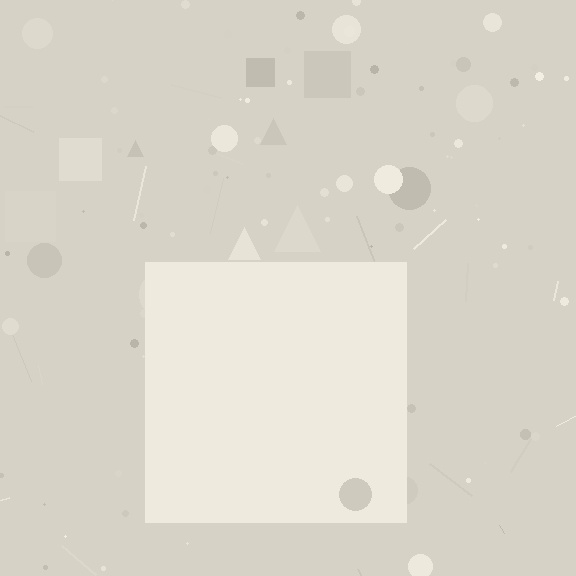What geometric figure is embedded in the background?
A square is embedded in the background.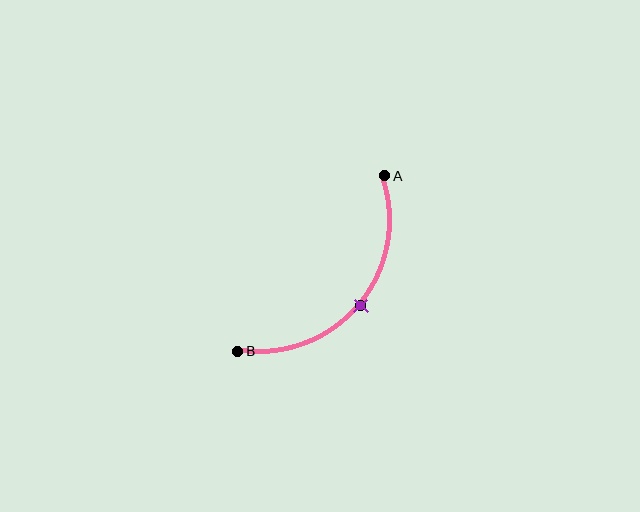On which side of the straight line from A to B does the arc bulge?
The arc bulges below and to the right of the straight line connecting A and B.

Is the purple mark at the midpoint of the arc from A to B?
Yes. The purple mark lies on the arc at equal arc-length from both A and B — it is the arc midpoint.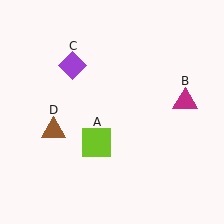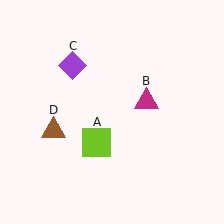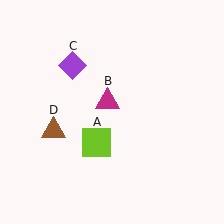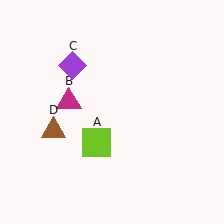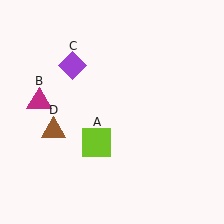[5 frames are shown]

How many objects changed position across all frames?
1 object changed position: magenta triangle (object B).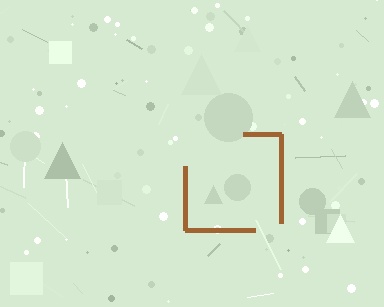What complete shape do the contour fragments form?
The contour fragments form a square.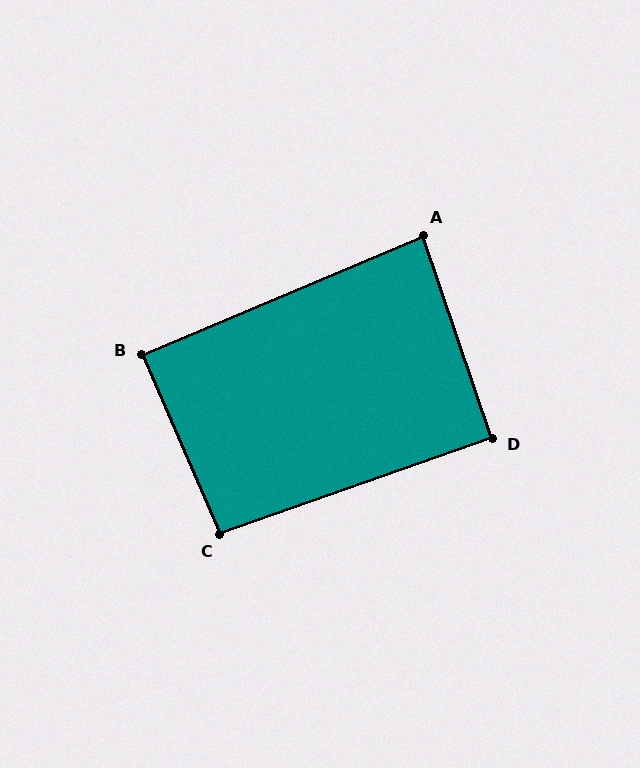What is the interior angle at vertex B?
Approximately 89 degrees (approximately right).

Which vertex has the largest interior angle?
C, at approximately 94 degrees.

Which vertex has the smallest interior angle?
A, at approximately 86 degrees.